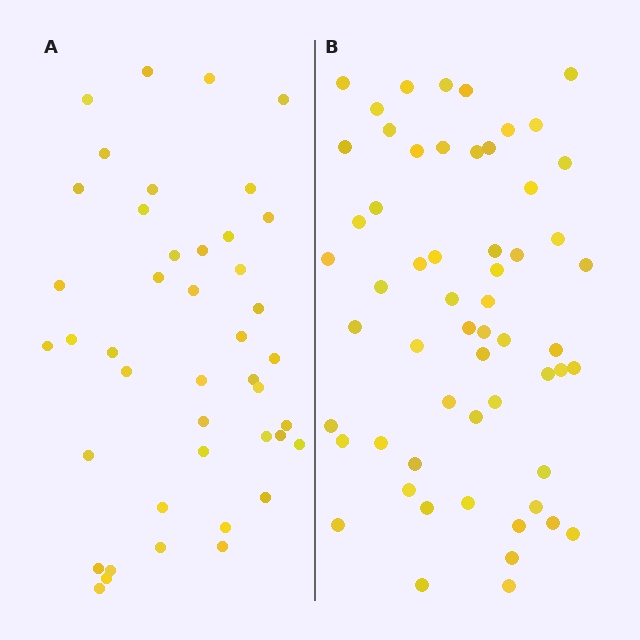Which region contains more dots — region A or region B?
Region B (the right region) has more dots.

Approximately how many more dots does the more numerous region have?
Region B has approximately 15 more dots than region A.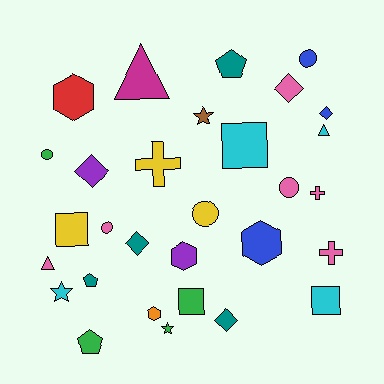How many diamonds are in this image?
There are 5 diamonds.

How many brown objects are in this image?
There is 1 brown object.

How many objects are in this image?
There are 30 objects.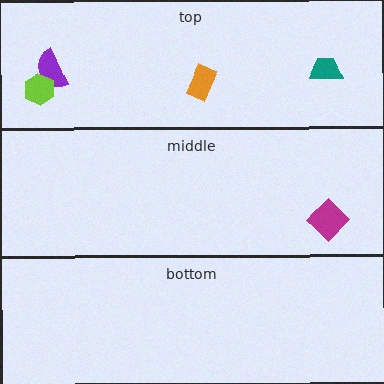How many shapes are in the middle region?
1.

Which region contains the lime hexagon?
The top region.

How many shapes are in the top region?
4.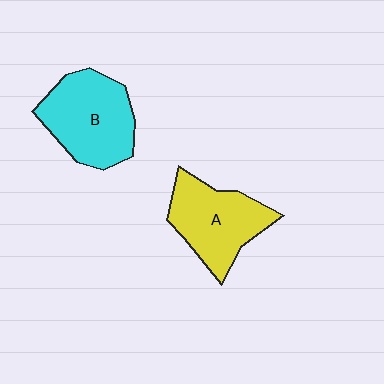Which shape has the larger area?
Shape B (cyan).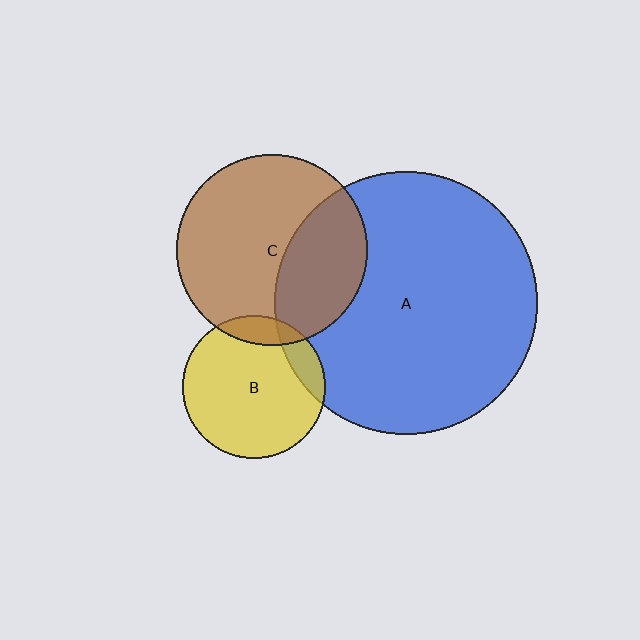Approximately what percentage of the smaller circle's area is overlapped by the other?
Approximately 15%.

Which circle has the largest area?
Circle A (blue).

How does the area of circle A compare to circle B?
Approximately 3.4 times.